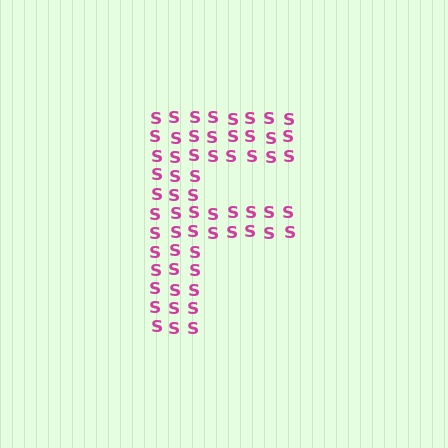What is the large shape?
The large shape is the letter F.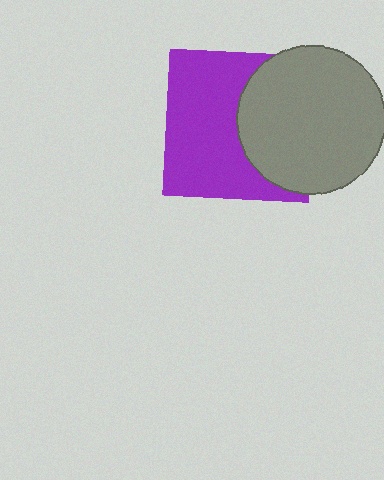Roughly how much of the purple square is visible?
About half of it is visible (roughly 59%).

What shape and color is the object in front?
The object in front is a gray circle.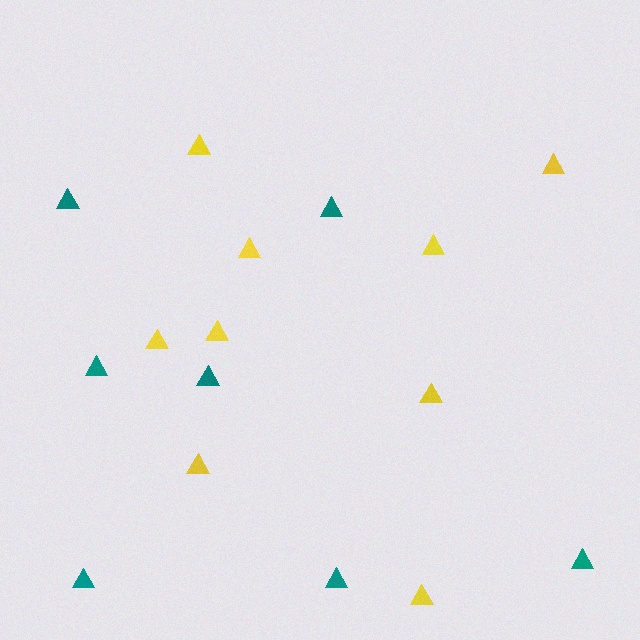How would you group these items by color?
There are 2 groups: one group of teal triangles (7) and one group of yellow triangles (9).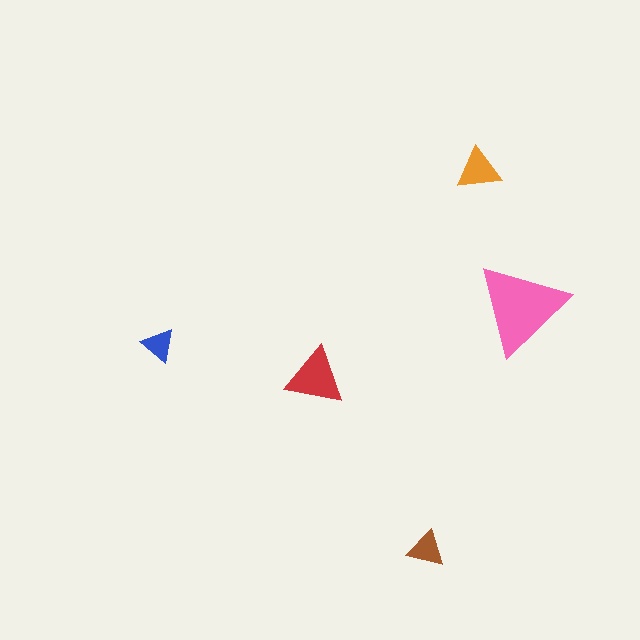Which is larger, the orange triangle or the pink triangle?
The pink one.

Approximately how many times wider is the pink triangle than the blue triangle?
About 2.5 times wider.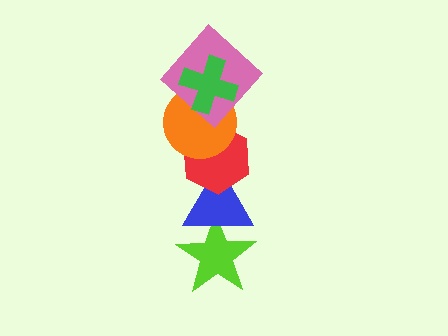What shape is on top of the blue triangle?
The red hexagon is on top of the blue triangle.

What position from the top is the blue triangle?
The blue triangle is 5th from the top.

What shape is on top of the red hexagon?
The orange circle is on top of the red hexagon.